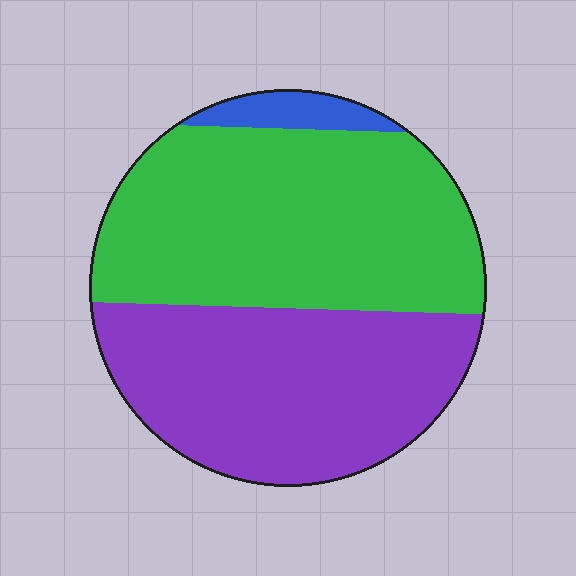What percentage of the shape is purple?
Purple covers 44% of the shape.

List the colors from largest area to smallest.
From largest to smallest: green, purple, blue.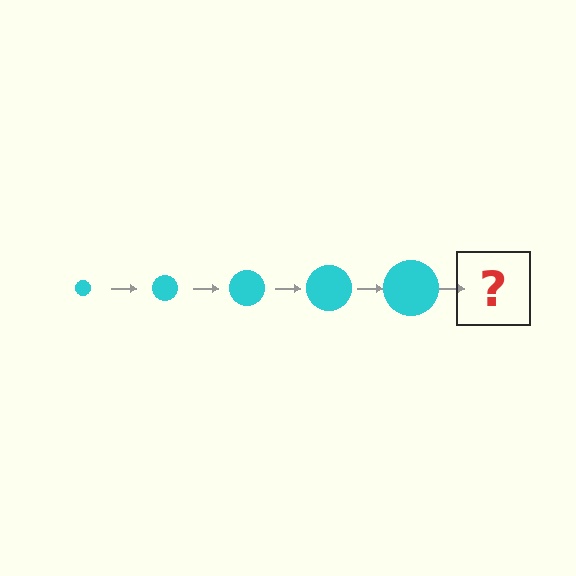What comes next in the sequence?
The next element should be a cyan circle, larger than the previous one.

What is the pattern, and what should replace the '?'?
The pattern is that the circle gets progressively larger each step. The '?' should be a cyan circle, larger than the previous one.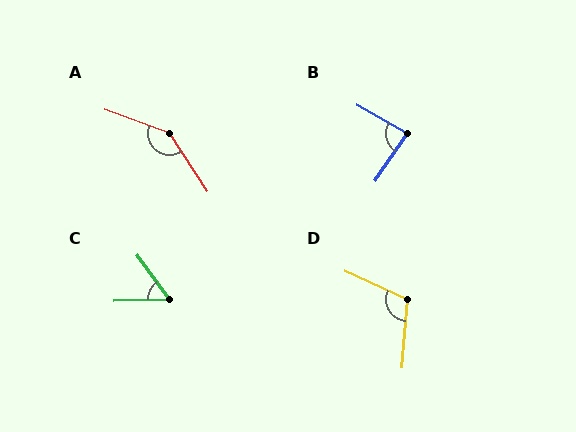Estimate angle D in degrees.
Approximately 110 degrees.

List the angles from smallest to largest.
C (56°), B (86°), D (110°), A (143°).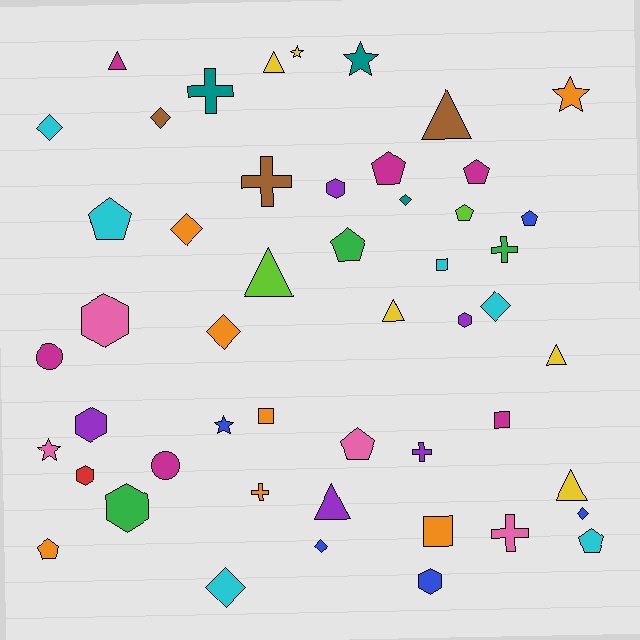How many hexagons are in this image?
There are 7 hexagons.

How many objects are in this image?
There are 50 objects.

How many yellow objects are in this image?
There are 5 yellow objects.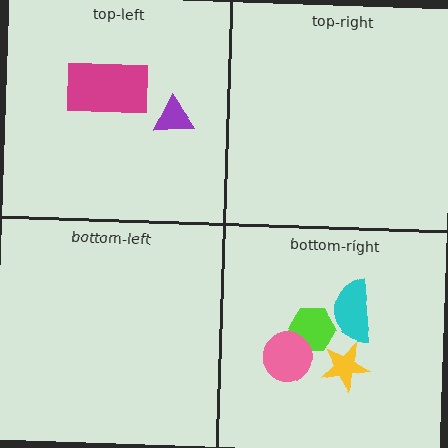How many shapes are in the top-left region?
2.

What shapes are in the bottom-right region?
The yellow star, the lime hexagon, the pink circle, the cyan semicircle.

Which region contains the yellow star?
The bottom-right region.